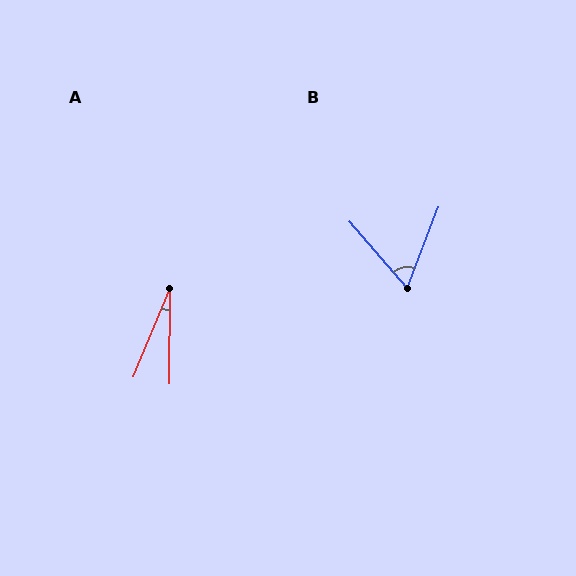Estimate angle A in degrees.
Approximately 22 degrees.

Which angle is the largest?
B, at approximately 62 degrees.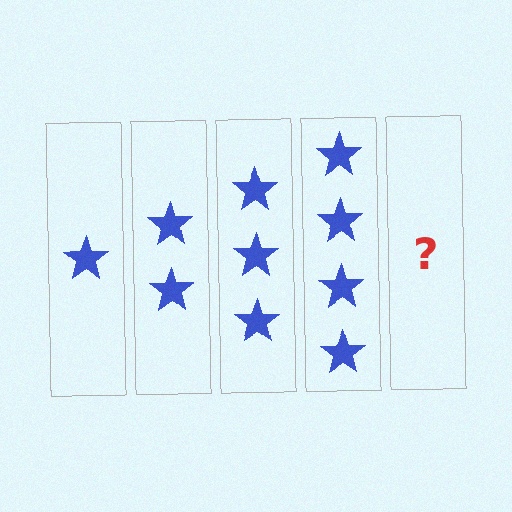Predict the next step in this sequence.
The next step is 5 stars.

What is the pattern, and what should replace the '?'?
The pattern is that each step adds one more star. The '?' should be 5 stars.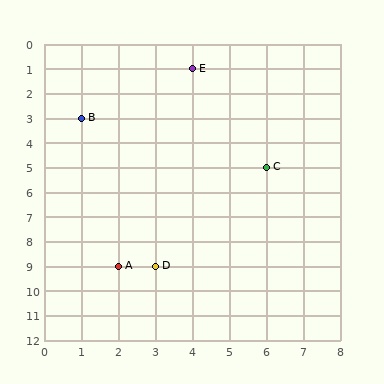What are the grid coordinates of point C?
Point C is at grid coordinates (6, 5).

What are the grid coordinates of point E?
Point E is at grid coordinates (4, 1).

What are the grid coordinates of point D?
Point D is at grid coordinates (3, 9).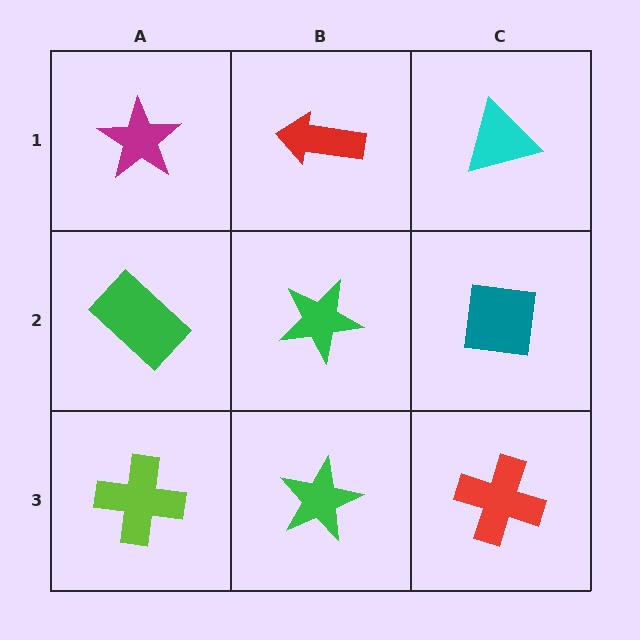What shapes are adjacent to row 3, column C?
A teal square (row 2, column C), a green star (row 3, column B).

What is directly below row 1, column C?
A teal square.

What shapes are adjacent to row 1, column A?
A green rectangle (row 2, column A), a red arrow (row 1, column B).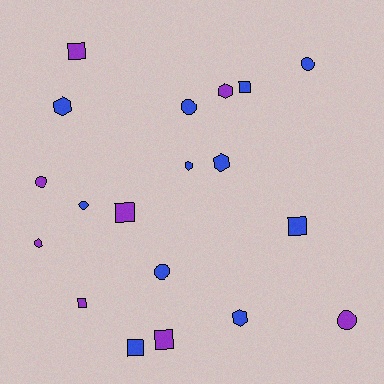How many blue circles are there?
There are 4 blue circles.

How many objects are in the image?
There are 19 objects.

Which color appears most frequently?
Blue, with 11 objects.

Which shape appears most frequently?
Square, with 7 objects.